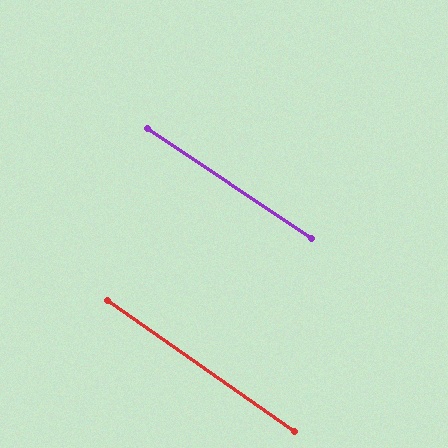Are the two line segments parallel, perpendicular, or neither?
Parallel — their directions differ by only 1.3°.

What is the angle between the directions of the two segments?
Approximately 1 degree.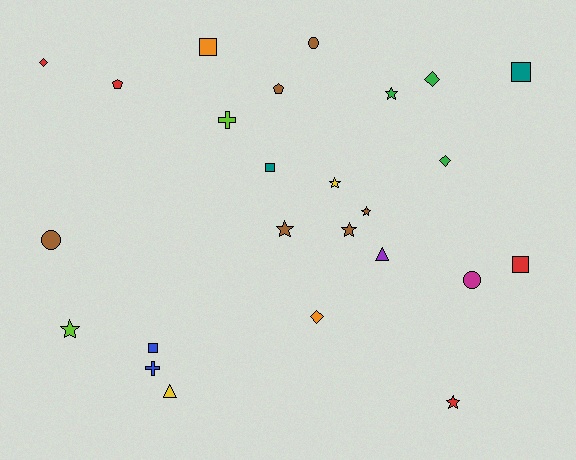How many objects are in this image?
There are 25 objects.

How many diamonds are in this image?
There are 4 diamonds.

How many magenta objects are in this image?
There is 1 magenta object.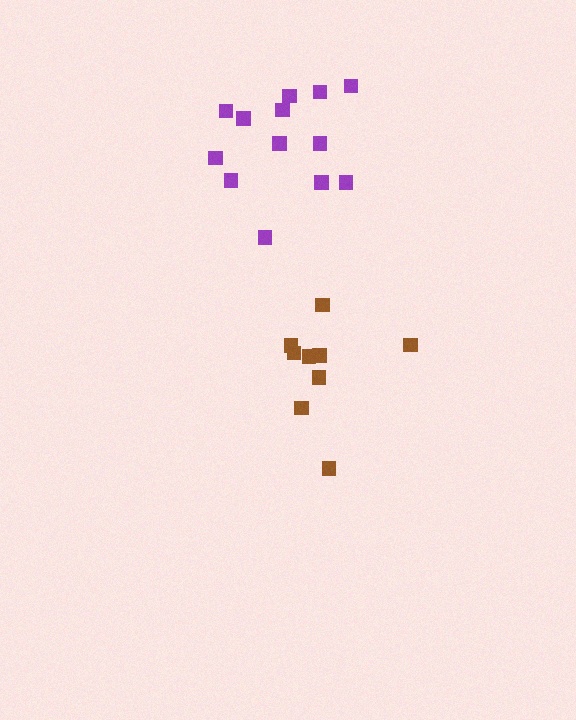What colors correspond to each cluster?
The clusters are colored: brown, purple.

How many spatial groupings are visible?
There are 2 spatial groupings.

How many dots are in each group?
Group 1: 9 dots, Group 2: 13 dots (22 total).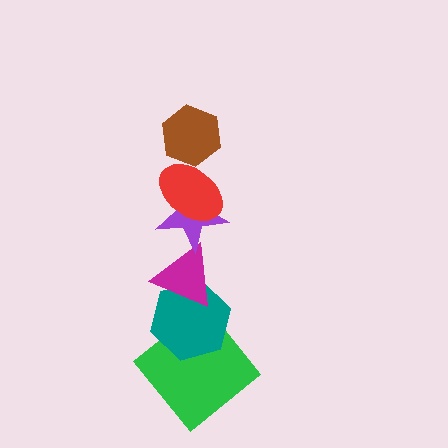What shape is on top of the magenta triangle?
The purple star is on top of the magenta triangle.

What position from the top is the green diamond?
The green diamond is 6th from the top.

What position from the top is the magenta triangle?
The magenta triangle is 4th from the top.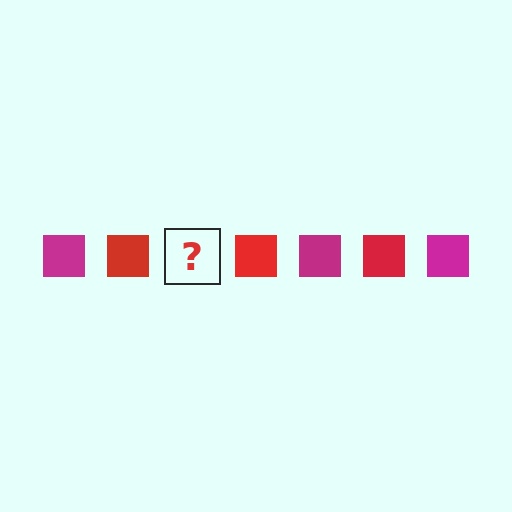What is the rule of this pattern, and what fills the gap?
The rule is that the pattern cycles through magenta, red squares. The gap should be filled with a magenta square.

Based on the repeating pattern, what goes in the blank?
The blank should be a magenta square.